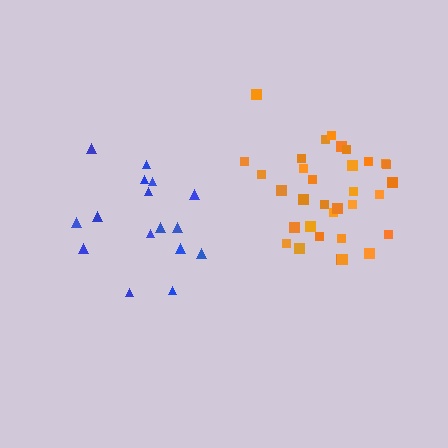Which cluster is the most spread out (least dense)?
Blue.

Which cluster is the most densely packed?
Orange.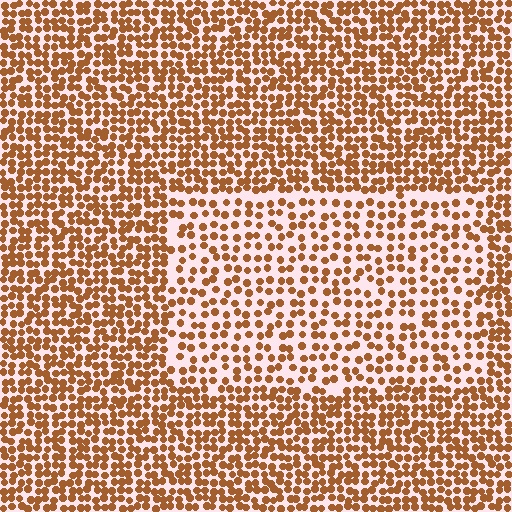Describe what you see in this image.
The image contains small brown elements arranged at two different densities. A rectangle-shaped region is visible where the elements are less densely packed than the surrounding area.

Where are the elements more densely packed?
The elements are more densely packed outside the rectangle boundary.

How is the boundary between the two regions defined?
The boundary is defined by a change in element density (approximately 1.7x ratio). All elements are the same color, size, and shape.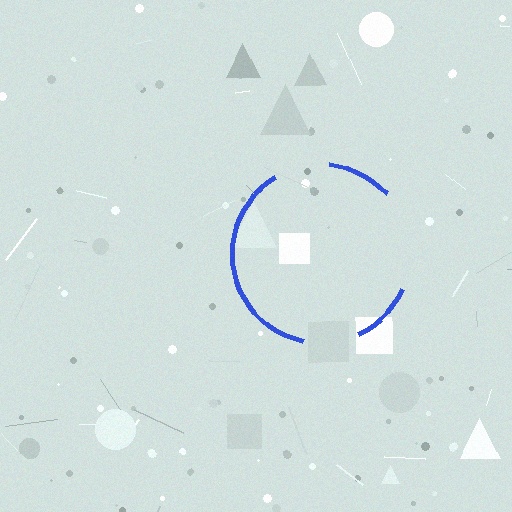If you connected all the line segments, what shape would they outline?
They would outline a circle.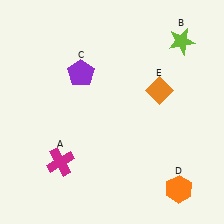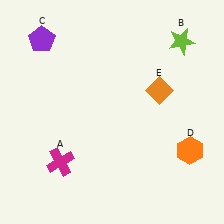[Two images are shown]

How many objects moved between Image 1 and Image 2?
2 objects moved between the two images.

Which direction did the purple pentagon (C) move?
The purple pentagon (C) moved left.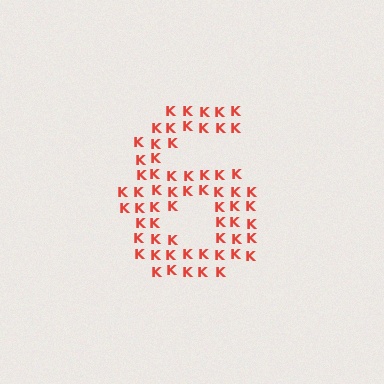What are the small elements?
The small elements are letter K's.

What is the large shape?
The large shape is the digit 6.